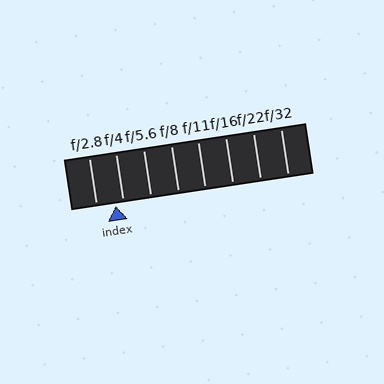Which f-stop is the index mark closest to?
The index mark is closest to f/4.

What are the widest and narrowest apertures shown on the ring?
The widest aperture shown is f/2.8 and the narrowest is f/32.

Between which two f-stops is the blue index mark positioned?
The index mark is between f/2.8 and f/4.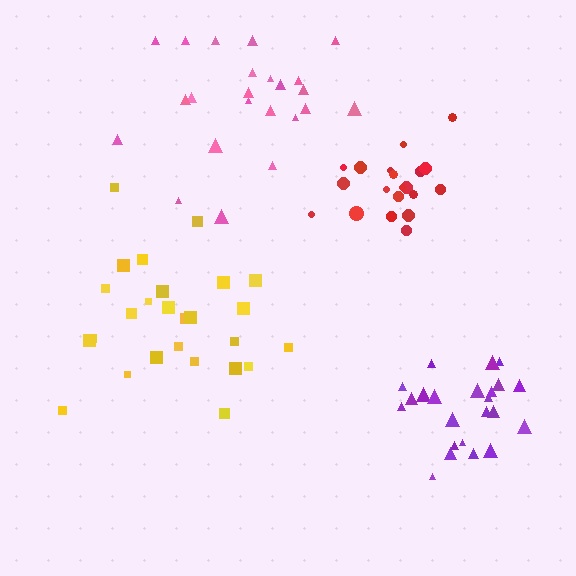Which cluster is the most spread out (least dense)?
Pink.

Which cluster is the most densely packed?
Red.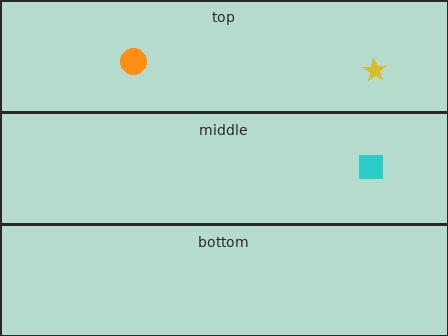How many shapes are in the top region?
2.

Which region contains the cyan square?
The middle region.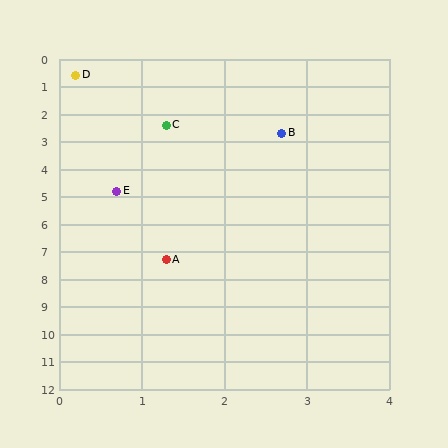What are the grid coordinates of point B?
Point B is at approximately (2.7, 2.7).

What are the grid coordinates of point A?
Point A is at approximately (1.3, 7.3).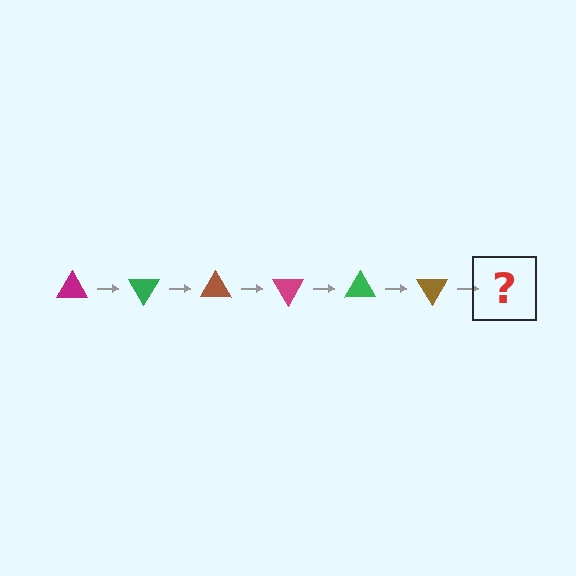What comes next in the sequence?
The next element should be a magenta triangle, rotated 360 degrees from the start.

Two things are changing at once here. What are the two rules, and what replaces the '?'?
The two rules are that it rotates 60 degrees each step and the color cycles through magenta, green, and brown. The '?' should be a magenta triangle, rotated 360 degrees from the start.